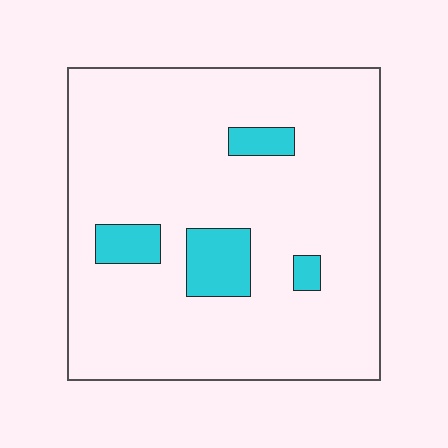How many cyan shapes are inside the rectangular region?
4.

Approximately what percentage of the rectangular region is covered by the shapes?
Approximately 10%.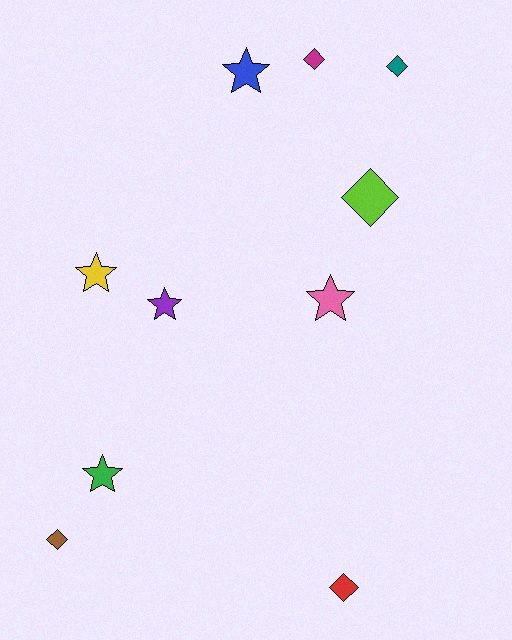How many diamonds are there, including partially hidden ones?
There are 5 diamonds.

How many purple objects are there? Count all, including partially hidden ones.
There is 1 purple object.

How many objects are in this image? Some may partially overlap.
There are 10 objects.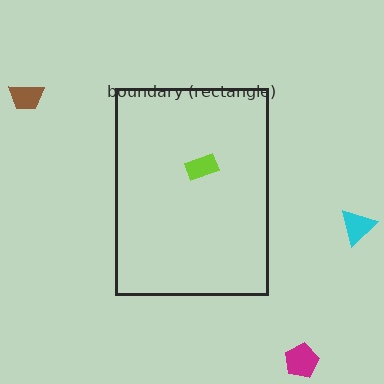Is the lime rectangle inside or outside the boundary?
Inside.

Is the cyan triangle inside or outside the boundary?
Outside.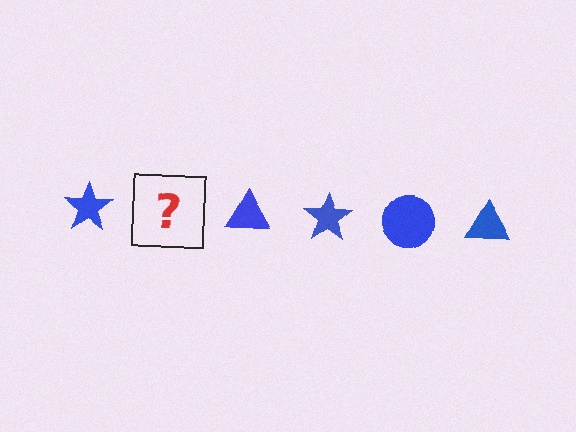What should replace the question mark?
The question mark should be replaced with a blue circle.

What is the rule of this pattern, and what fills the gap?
The rule is that the pattern cycles through star, circle, triangle shapes in blue. The gap should be filled with a blue circle.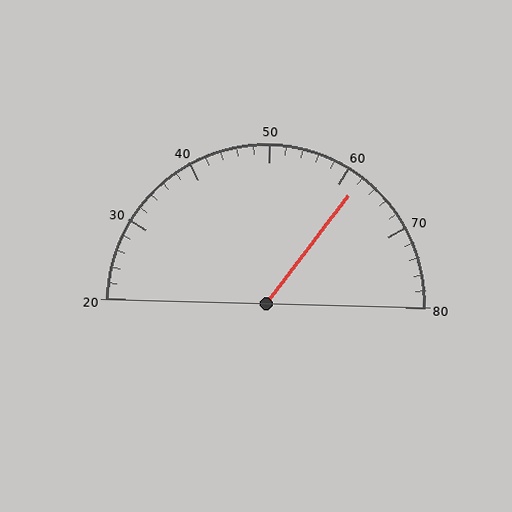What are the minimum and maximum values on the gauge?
The gauge ranges from 20 to 80.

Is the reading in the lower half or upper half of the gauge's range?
The reading is in the upper half of the range (20 to 80).